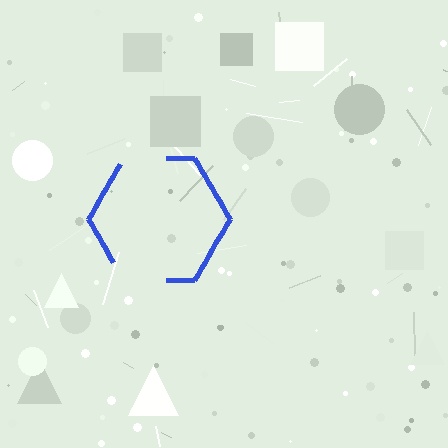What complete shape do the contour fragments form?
The contour fragments form a hexagon.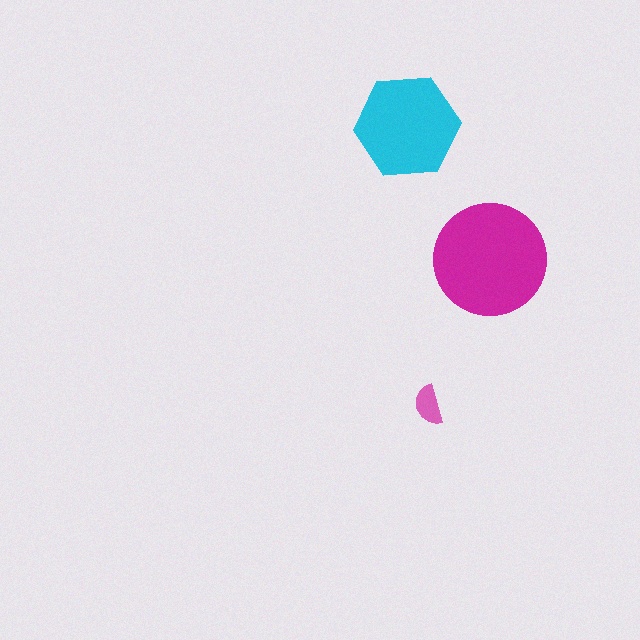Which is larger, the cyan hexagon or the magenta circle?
The magenta circle.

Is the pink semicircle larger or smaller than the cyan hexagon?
Smaller.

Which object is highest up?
The cyan hexagon is topmost.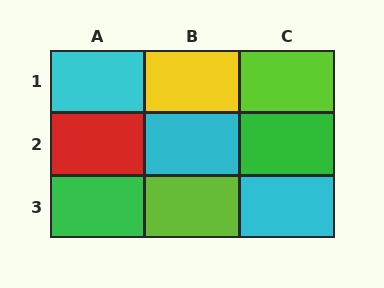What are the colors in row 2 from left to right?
Red, cyan, green.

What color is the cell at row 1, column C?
Lime.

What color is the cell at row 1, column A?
Cyan.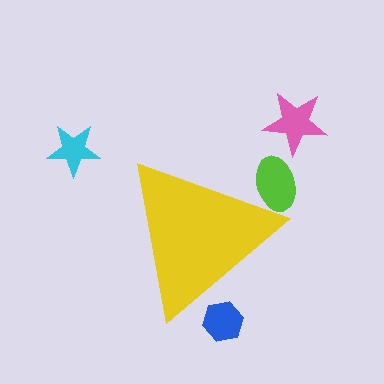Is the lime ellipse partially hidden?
Yes, the lime ellipse is partially hidden behind the yellow triangle.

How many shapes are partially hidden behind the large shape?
2 shapes are partially hidden.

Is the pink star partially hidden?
No, the pink star is fully visible.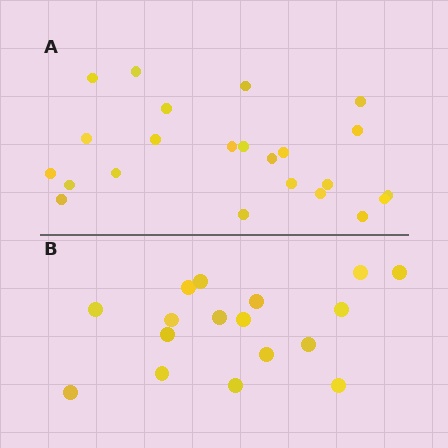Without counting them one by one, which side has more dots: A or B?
Region A (the top region) has more dots.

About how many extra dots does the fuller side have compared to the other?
Region A has about 6 more dots than region B.